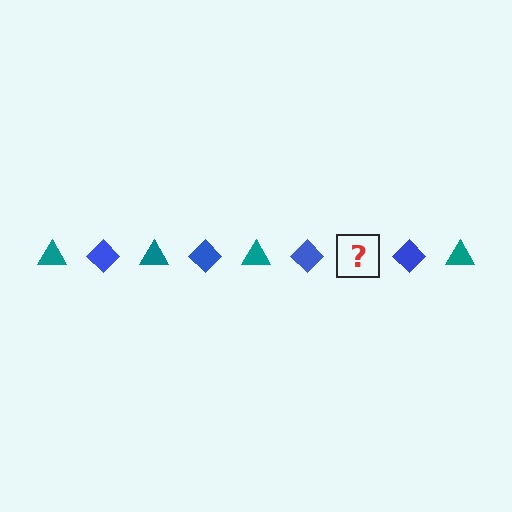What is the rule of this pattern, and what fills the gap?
The rule is that the pattern alternates between teal triangle and blue diamond. The gap should be filled with a teal triangle.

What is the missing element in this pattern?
The missing element is a teal triangle.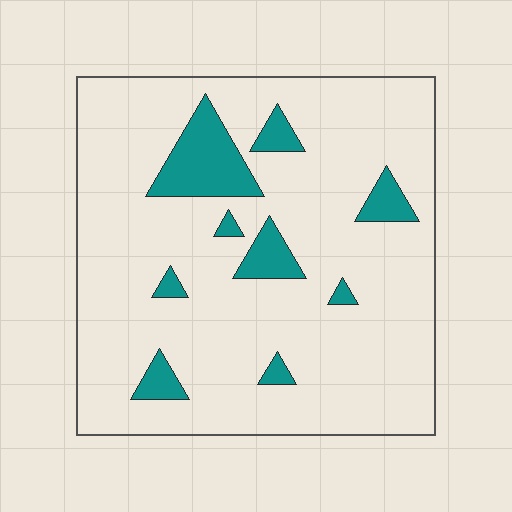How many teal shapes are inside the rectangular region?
9.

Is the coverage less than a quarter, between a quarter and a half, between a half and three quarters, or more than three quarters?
Less than a quarter.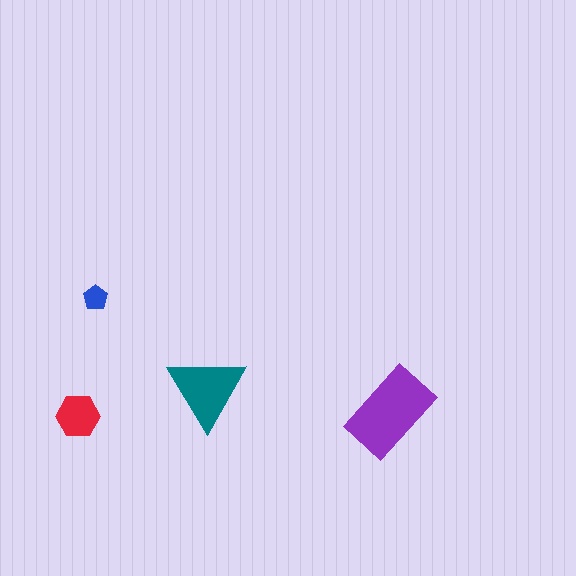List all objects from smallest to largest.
The blue pentagon, the red hexagon, the teal triangle, the purple rectangle.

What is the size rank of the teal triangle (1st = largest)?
2nd.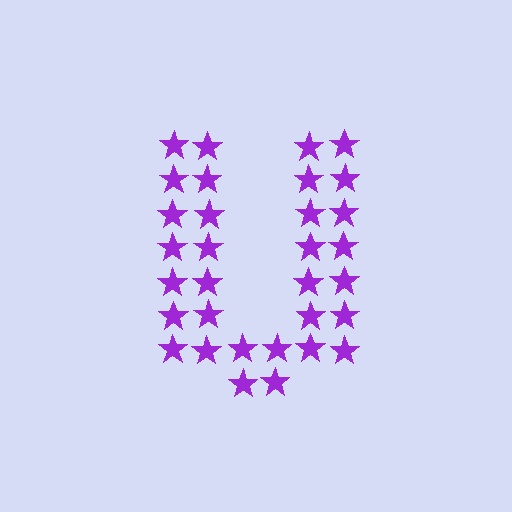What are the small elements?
The small elements are stars.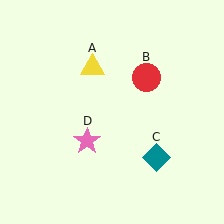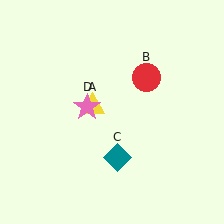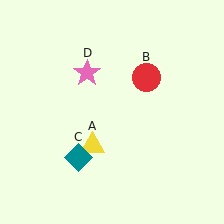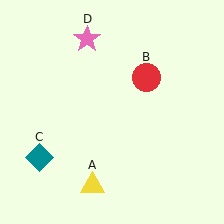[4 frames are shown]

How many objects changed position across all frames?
3 objects changed position: yellow triangle (object A), teal diamond (object C), pink star (object D).